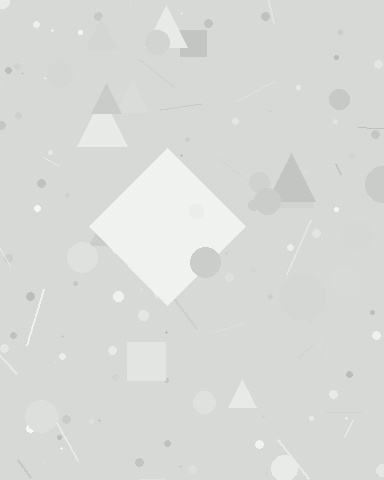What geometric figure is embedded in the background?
A diamond is embedded in the background.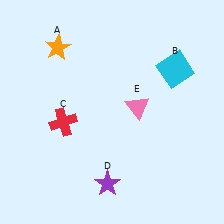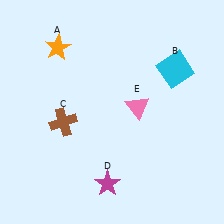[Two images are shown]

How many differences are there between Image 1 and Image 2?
There are 2 differences between the two images.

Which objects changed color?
C changed from red to brown. D changed from purple to magenta.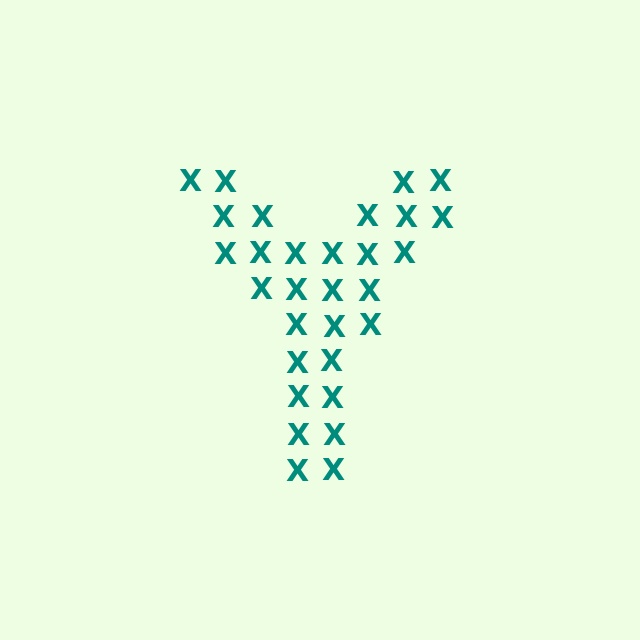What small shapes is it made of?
It is made of small letter X's.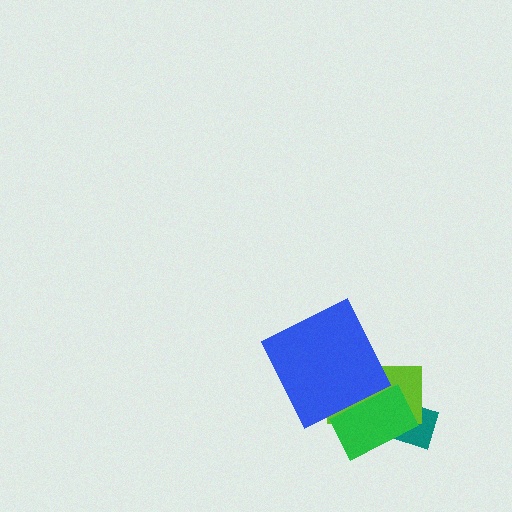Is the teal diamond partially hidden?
Yes, it is partially covered by another shape.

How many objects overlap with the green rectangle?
3 objects overlap with the green rectangle.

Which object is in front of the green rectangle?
The blue square is in front of the green rectangle.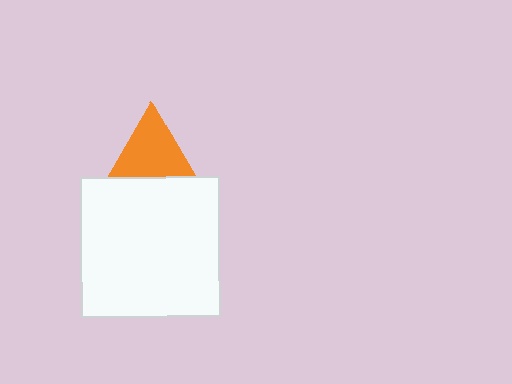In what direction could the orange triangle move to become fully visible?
The orange triangle could move up. That would shift it out from behind the white square entirely.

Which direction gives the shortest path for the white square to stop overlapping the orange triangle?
Moving down gives the shortest separation.